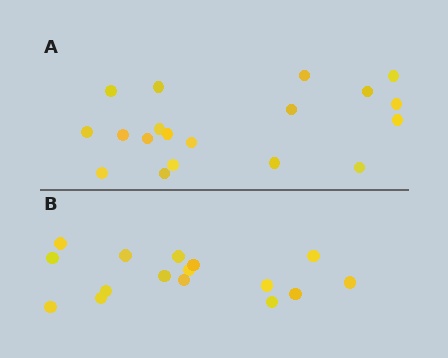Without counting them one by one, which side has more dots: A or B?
Region A (the top region) has more dots.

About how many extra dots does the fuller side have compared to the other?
Region A has just a few more — roughly 2 or 3 more dots than region B.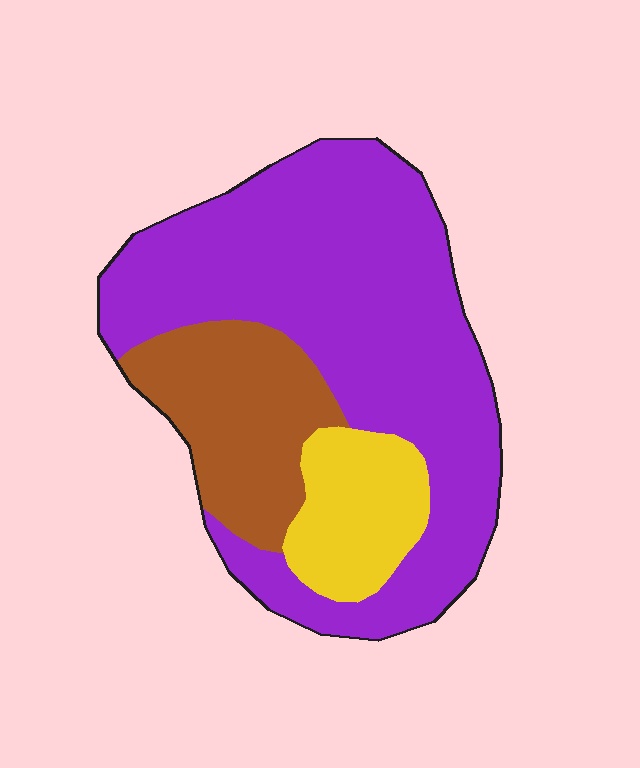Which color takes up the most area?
Purple, at roughly 65%.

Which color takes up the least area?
Yellow, at roughly 15%.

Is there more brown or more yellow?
Brown.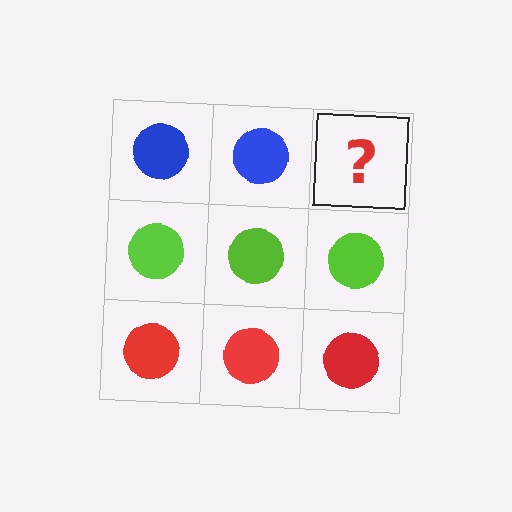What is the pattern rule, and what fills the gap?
The rule is that each row has a consistent color. The gap should be filled with a blue circle.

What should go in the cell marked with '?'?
The missing cell should contain a blue circle.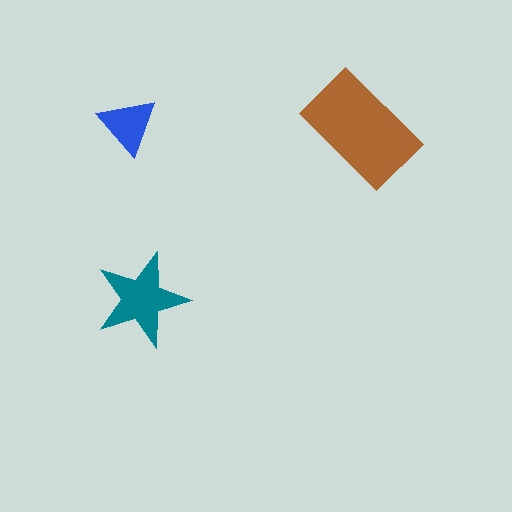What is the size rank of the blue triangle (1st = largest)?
3rd.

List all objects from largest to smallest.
The brown rectangle, the teal star, the blue triangle.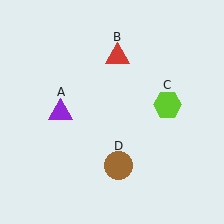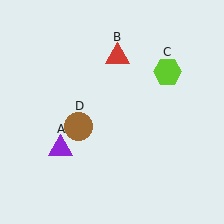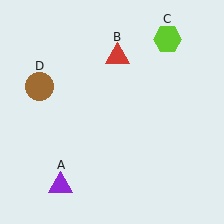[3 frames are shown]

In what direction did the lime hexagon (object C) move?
The lime hexagon (object C) moved up.